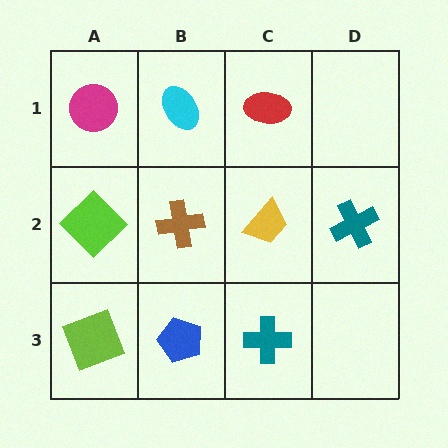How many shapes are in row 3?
3 shapes.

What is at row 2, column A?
A lime diamond.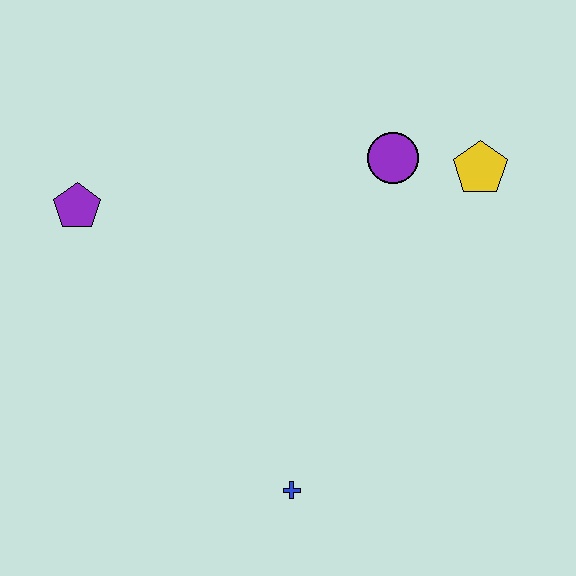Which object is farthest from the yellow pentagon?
The purple pentagon is farthest from the yellow pentagon.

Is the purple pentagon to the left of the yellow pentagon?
Yes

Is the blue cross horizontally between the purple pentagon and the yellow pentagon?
Yes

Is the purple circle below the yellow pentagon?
No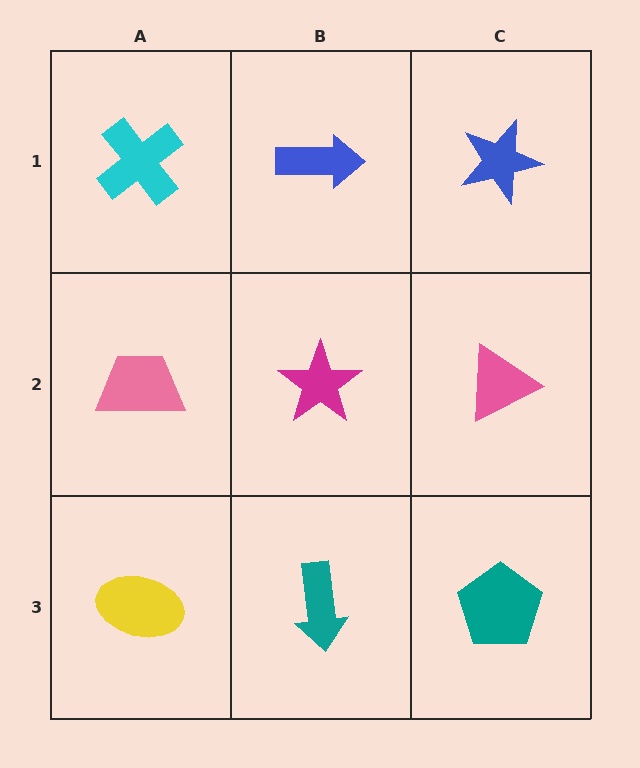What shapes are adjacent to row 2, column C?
A blue star (row 1, column C), a teal pentagon (row 3, column C), a magenta star (row 2, column B).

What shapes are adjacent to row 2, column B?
A blue arrow (row 1, column B), a teal arrow (row 3, column B), a pink trapezoid (row 2, column A), a pink triangle (row 2, column C).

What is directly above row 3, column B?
A magenta star.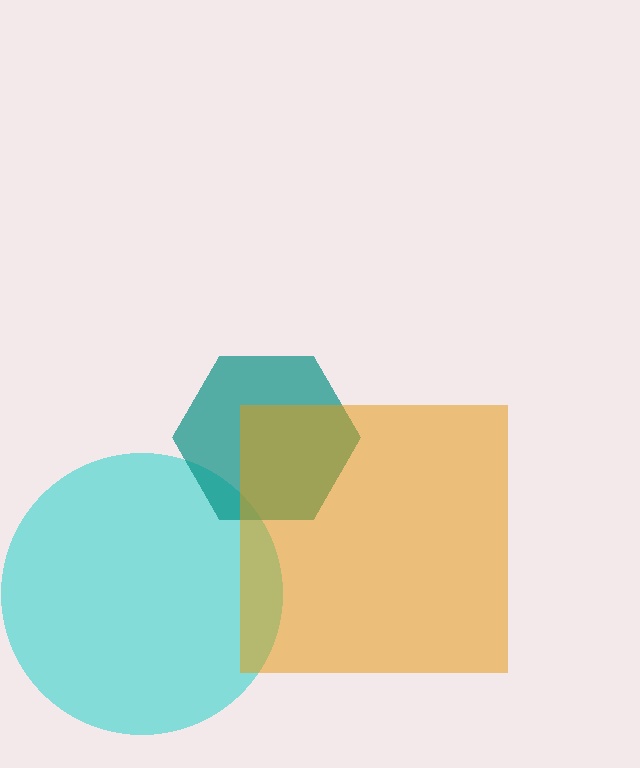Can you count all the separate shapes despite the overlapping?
Yes, there are 3 separate shapes.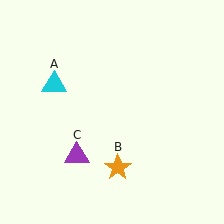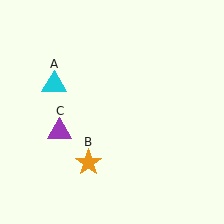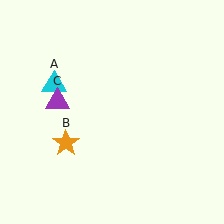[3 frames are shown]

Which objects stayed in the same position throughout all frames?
Cyan triangle (object A) remained stationary.